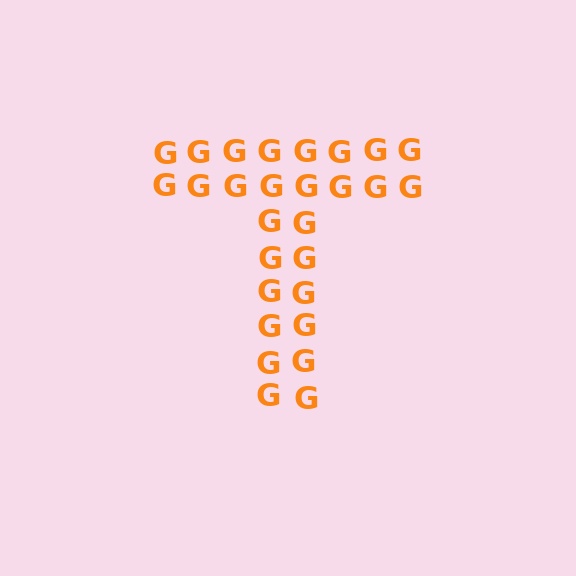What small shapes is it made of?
It is made of small letter G's.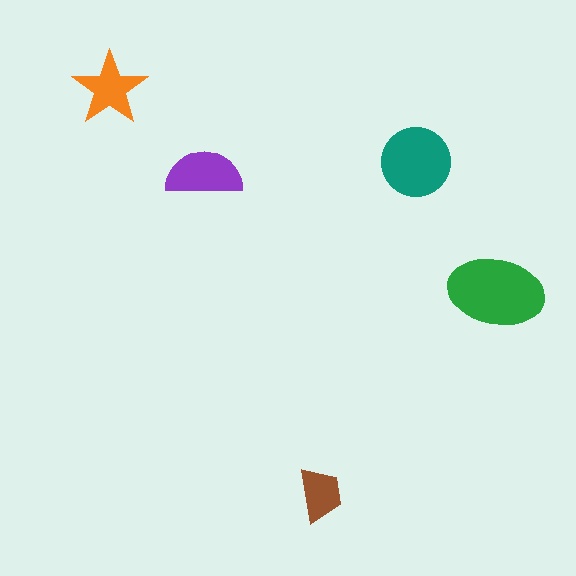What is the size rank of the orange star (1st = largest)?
4th.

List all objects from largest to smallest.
The green ellipse, the teal circle, the purple semicircle, the orange star, the brown trapezoid.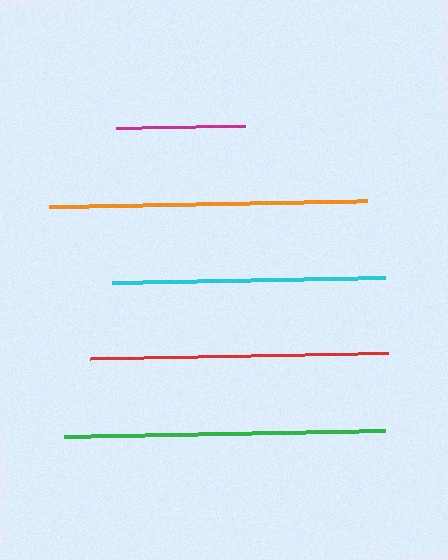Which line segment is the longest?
The green line is the longest at approximately 321 pixels.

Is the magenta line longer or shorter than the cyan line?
The cyan line is longer than the magenta line.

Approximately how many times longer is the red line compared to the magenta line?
The red line is approximately 2.3 times the length of the magenta line.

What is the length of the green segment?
The green segment is approximately 321 pixels long.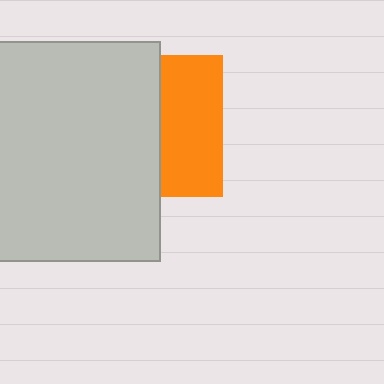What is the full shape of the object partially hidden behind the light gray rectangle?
The partially hidden object is an orange square.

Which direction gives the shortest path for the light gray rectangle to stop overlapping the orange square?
Moving left gives the shortest separation.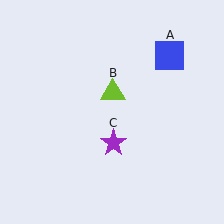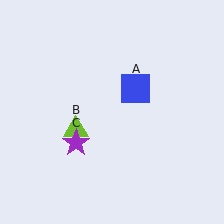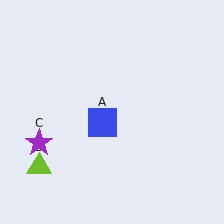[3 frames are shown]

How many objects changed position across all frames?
3 objects changed position: blue square (object A), lime triangle (object B), purple star (object C).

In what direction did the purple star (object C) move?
The purple star (object C) moved left.